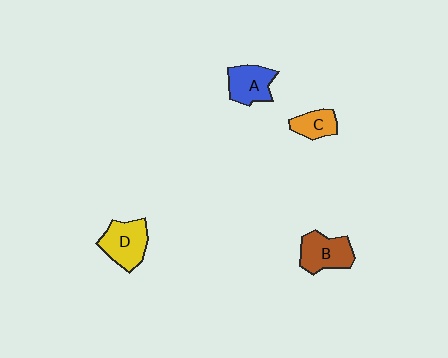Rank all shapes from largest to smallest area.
From largest to smallest: D (yellow), B (brown), A (blue), C (orange).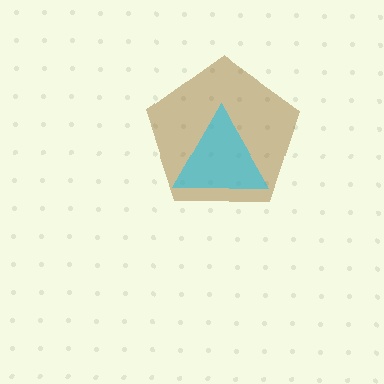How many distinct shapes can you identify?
There are 2 distinct shapes: a brown pentagon, a cyan triangle.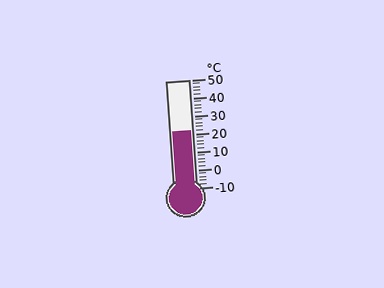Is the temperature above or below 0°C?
The temperature is above 0°C.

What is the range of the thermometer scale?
The thermometer scale ranges from -10°C to 50°C.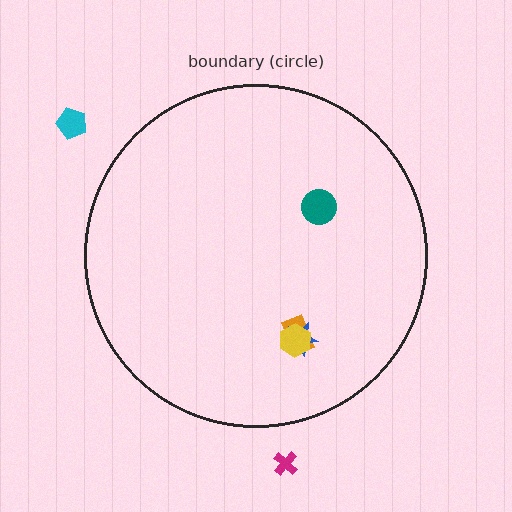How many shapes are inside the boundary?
4 inside, 2 outside.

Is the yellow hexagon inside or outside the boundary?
Inside.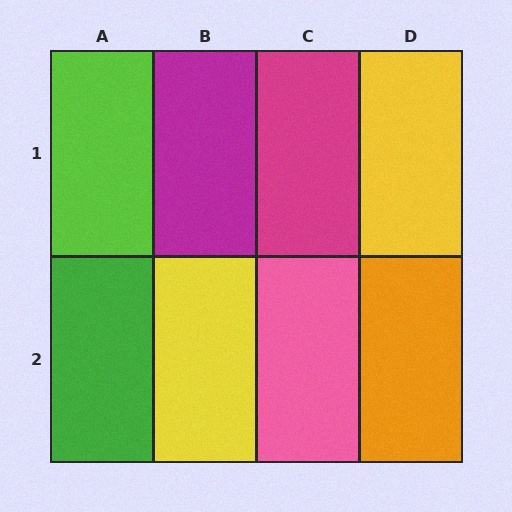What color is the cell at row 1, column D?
Yellow.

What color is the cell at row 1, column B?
Magenta.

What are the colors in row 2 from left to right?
Green, yellow, pink, orange.